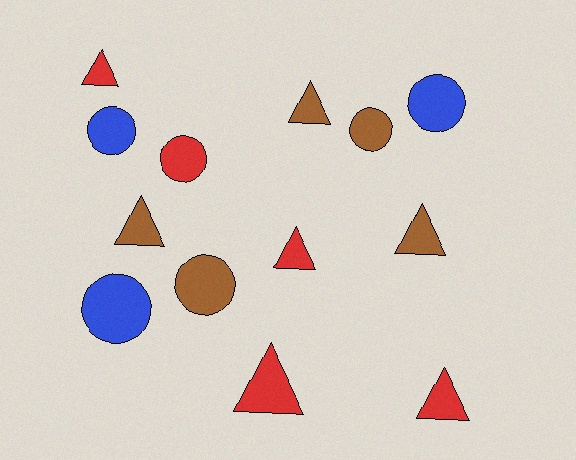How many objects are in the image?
There are 13 objects.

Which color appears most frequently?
Red, with 5 objects.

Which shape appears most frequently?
Triangle, with 7 objects.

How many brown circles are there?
There are 2 brown circles.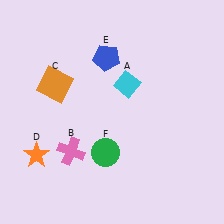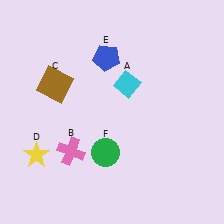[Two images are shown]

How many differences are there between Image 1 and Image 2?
There are 2 differences between the two images.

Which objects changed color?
C changed from orange to brown. D changed from orange to yellow.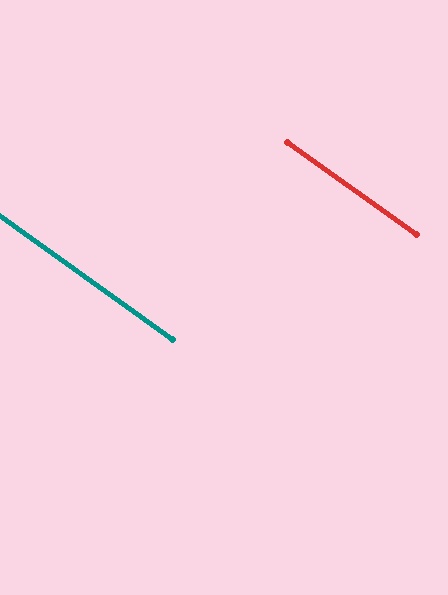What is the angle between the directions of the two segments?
Approximately 0 degrees.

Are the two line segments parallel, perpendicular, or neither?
Parallel — their directions differ by only 0.1°.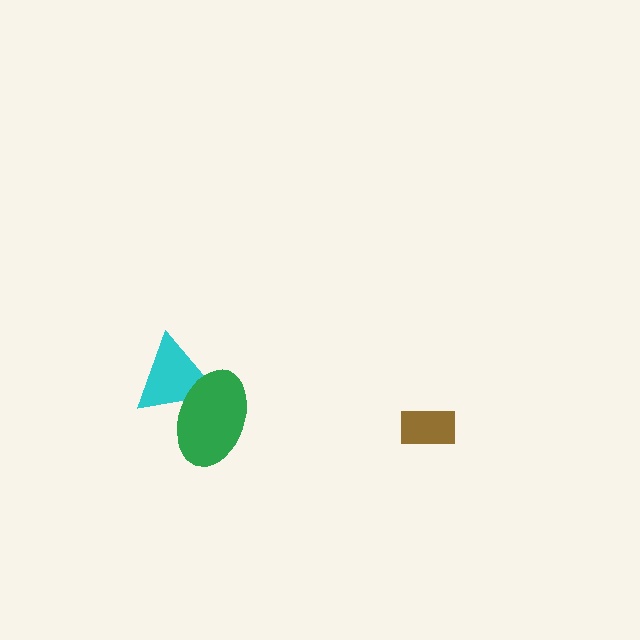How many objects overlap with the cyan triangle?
1 object overlaps with the cyan triangle.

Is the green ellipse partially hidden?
No, no other shape covers it.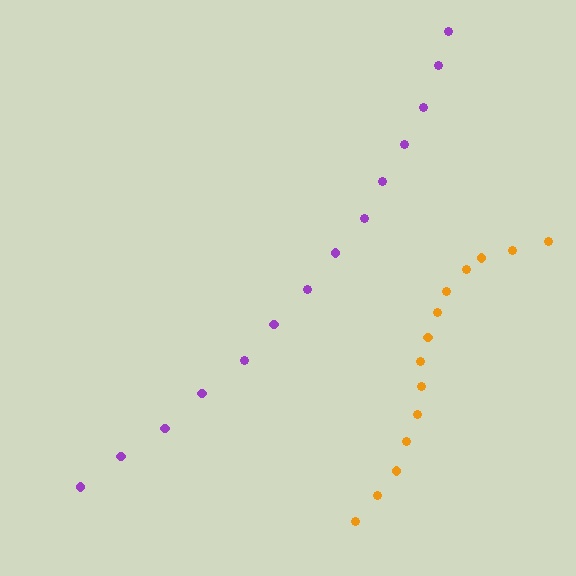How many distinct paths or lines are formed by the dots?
There are 2 distinct paths.